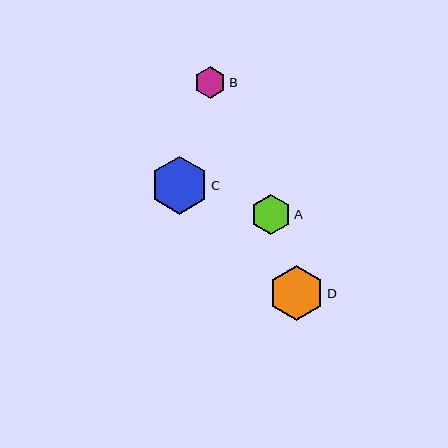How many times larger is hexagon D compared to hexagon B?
Hexagon D is approximately 1.8 times the size of hexagon B.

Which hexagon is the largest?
Hexagon C is the largest with a size of approximately 58 pixels.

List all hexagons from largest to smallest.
From largest to smallest: C, D, A, B.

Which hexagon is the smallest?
Hexagon B is the smallest with a size of approximately 32 pixels.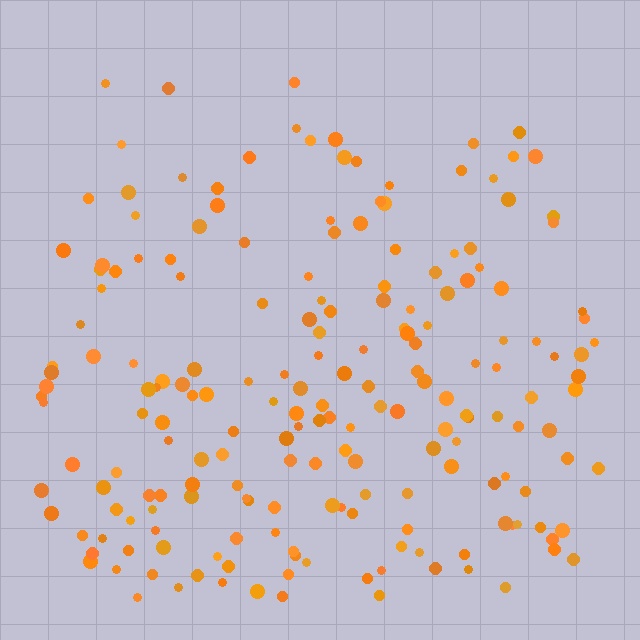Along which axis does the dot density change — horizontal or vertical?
Vertical.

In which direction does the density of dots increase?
From top to bottom, with the bottom side densest.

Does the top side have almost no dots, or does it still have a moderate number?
Still a moderate number, just noticeably fewer than the bottom.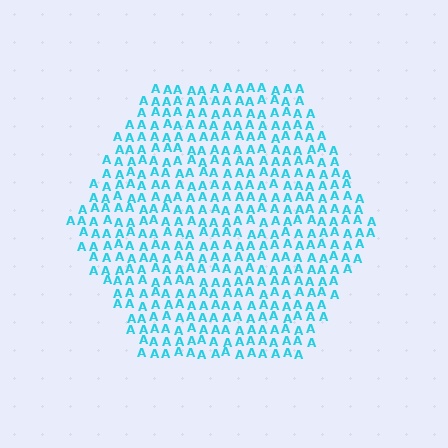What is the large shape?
The large shape is a hexagon.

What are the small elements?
The small elements are letter A's.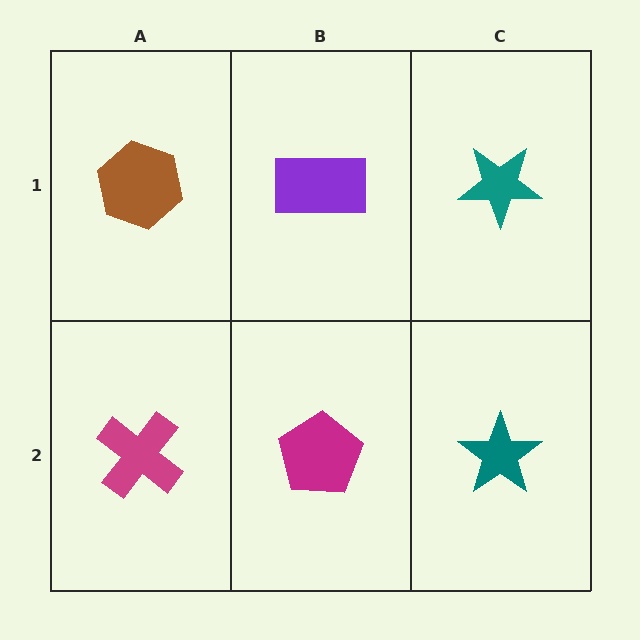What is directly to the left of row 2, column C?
A magenta pentagon.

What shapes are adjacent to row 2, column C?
A teal star (row 1, column C), a magenta pentagon (row 2, column B).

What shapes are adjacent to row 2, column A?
A brown hexagon (row 1, column A), a magenta pentagon (row 2, column B).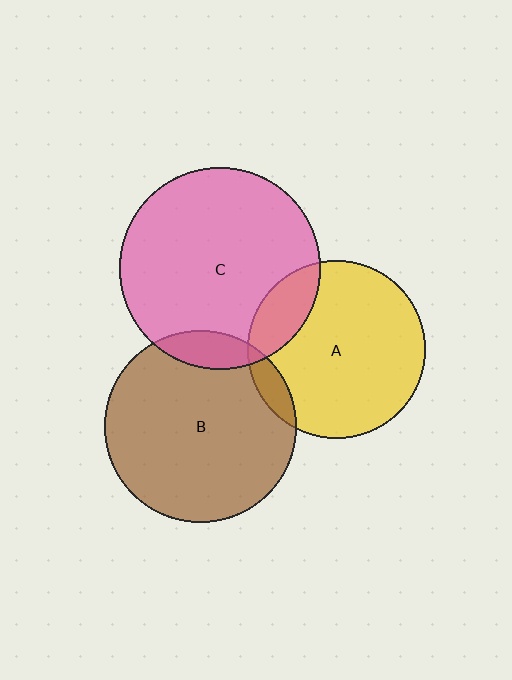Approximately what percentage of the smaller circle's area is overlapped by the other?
Approximately 10%.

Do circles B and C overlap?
Yes.